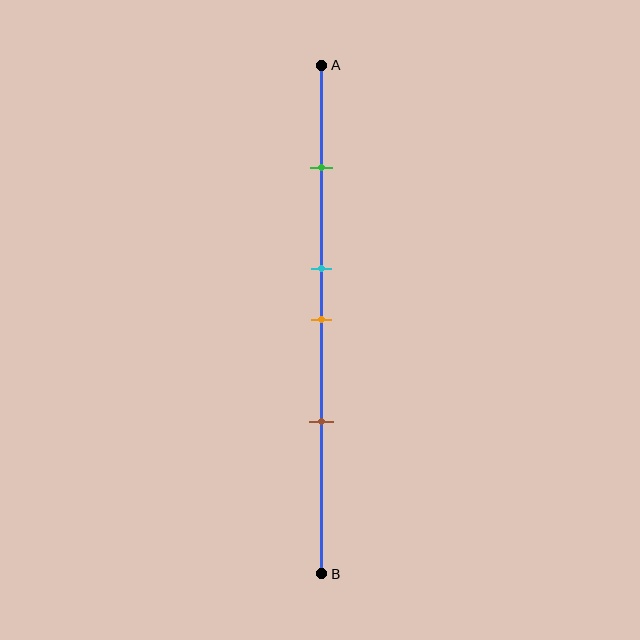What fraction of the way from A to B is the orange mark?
The orange mark is approximately 50% (0.5) of the way from A to B.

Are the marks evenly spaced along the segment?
No, the marks are not evenly spaced.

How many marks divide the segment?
There are 4 marks dividing the segment.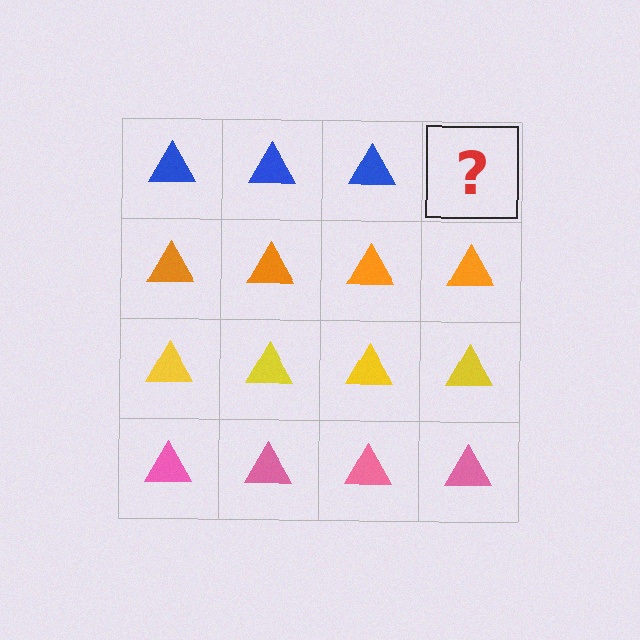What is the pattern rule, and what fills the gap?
The rule is that each row has a consistent color. The gap should be filled with a blue triangle.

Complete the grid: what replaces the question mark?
The question mark should be replaced with a blue triangle.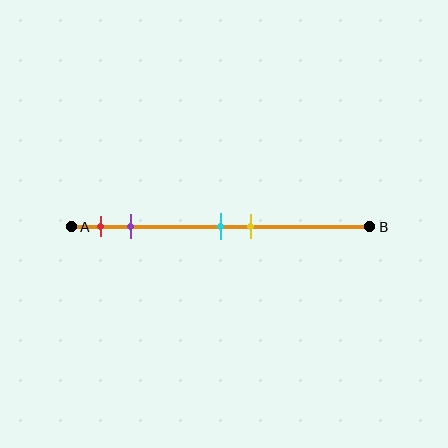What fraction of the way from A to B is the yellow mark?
The yellow mark is approximately 60% (0.6) of the way from A to B.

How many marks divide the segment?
There are 4 marks dividing the segment.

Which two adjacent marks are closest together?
The cyan and yellow marks are the closest adjacent pair.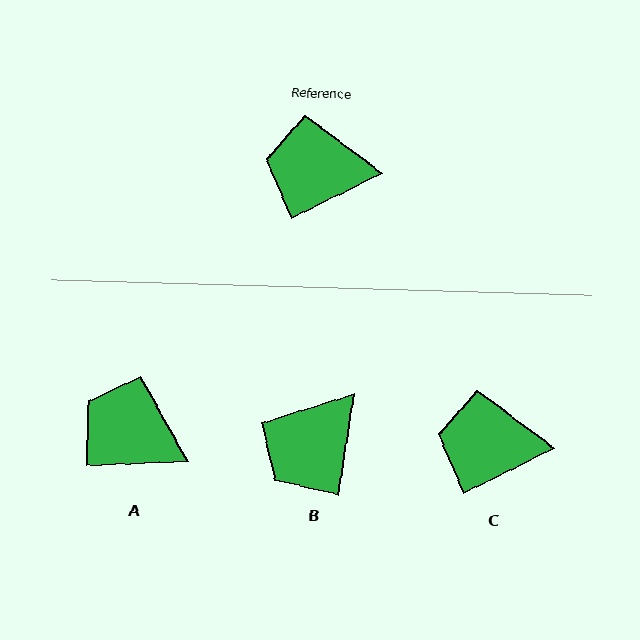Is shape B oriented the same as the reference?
No, it is off by about 55 degrees.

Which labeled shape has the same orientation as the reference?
C.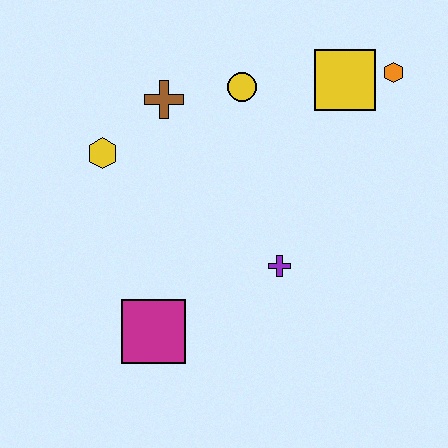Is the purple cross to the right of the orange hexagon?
No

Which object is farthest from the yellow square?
The magenta square is farthest from the yellow square.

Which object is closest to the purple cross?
The magenta square is closest to the purple cross.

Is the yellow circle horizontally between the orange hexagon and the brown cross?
Yes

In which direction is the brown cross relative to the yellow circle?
The brown cross is to the left of the yellow circle.